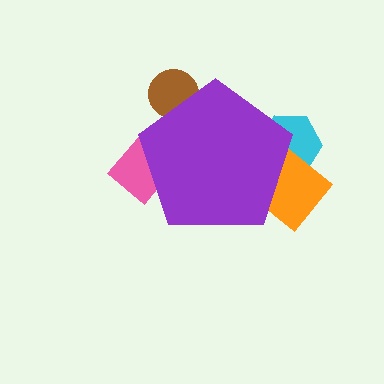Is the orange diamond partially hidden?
Yes, the orange diamond is partially hidden behind the purple pentagon.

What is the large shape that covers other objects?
A purple pentagon.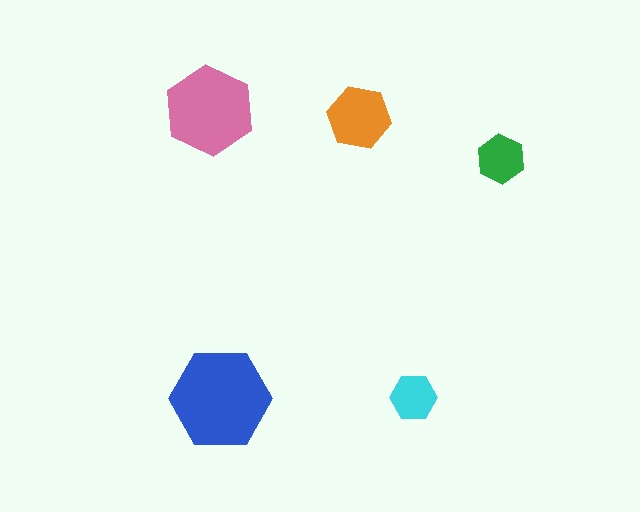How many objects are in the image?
There are 5 objects in the image.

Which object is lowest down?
The blue hexagon is bottommost.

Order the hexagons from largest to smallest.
the blue one, the pink one, the orange one, the green one, the cyan one.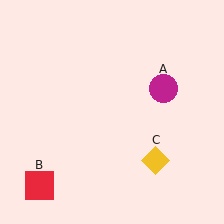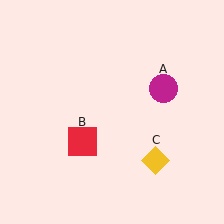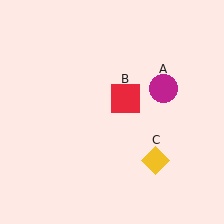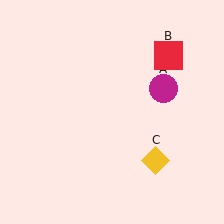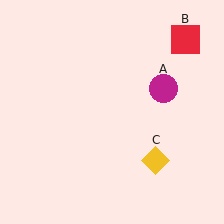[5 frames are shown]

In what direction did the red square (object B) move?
The red square (object B) moved up and to the right.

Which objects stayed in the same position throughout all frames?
Magenta circle (object A) and yellow diamond (object C) remained stationary.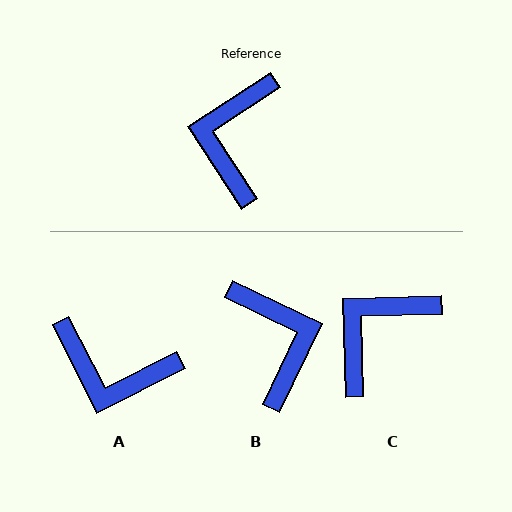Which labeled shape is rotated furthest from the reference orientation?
B, about 149 degrees away.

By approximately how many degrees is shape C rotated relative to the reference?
Approximately 32 degrees clockwise.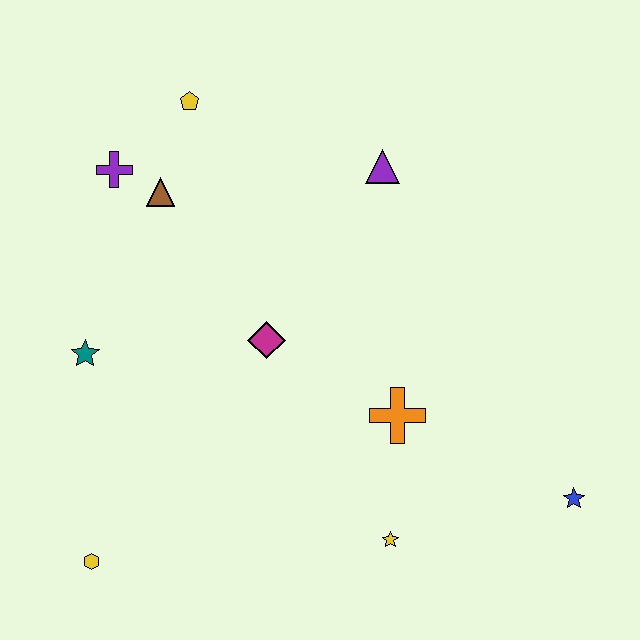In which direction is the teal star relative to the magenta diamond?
The teal star is to the left of the magenta diamond.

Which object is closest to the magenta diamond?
The orange cross is closest to the magenta diamond.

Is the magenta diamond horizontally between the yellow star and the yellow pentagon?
Yes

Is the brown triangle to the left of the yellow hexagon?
No